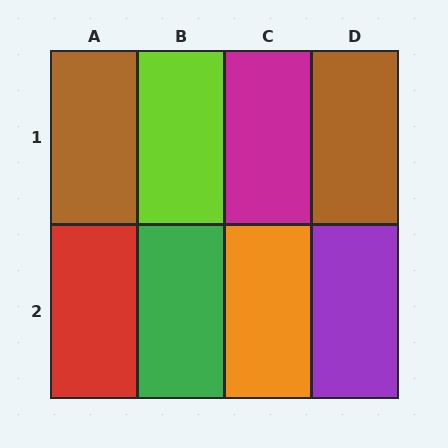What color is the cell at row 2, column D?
Purple.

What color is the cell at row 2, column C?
Orange.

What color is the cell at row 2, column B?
Green.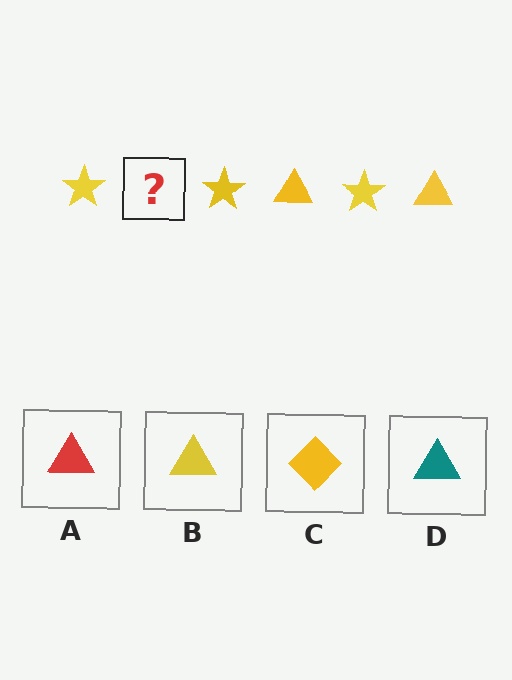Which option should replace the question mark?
Option B.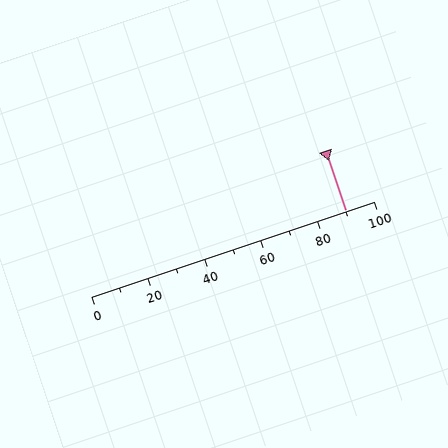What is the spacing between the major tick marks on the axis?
The major ticks are spaced 20 apart.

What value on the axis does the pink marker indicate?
The marker indicates approximately 90.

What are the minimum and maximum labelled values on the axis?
The axis runs from 0 to 100.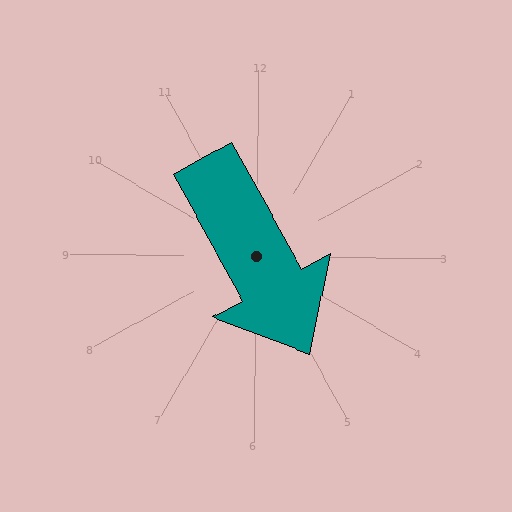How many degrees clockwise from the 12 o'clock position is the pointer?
Approximately 151 degrees.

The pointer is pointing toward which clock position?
Roughly 5 o'clock.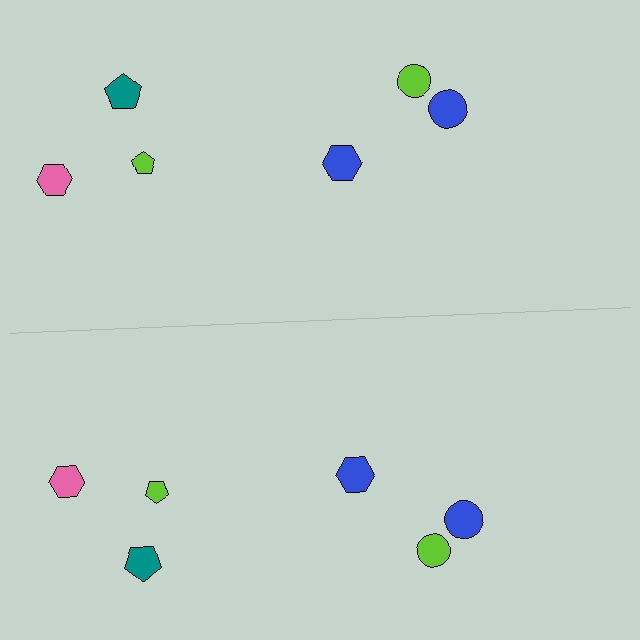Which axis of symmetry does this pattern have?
The pattern has a horizontal axis of symmetry running through the center of the image.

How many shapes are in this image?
There are 12 shapes in this image.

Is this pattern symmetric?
Yes, this pattern has bilateral (reflection) symmetry.